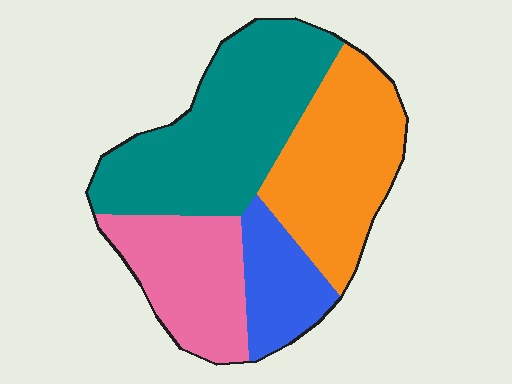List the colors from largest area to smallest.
From largest to smallest: teal, orange, pink, blue.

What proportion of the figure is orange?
Orange takes up between a sixth and a third of the figure.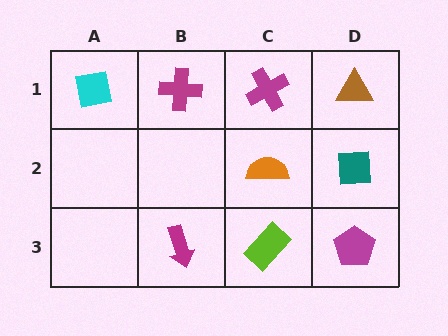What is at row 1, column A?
A cyan square.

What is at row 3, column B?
A magenta arrow.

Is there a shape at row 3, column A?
No, that cell is empty.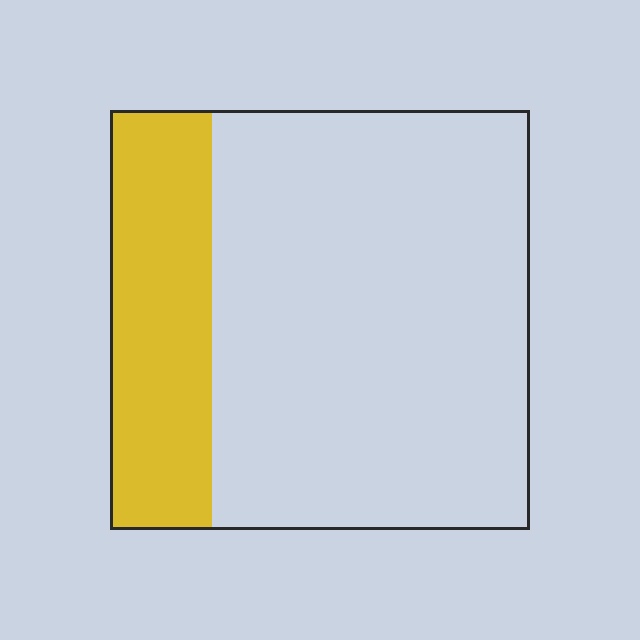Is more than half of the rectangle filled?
No.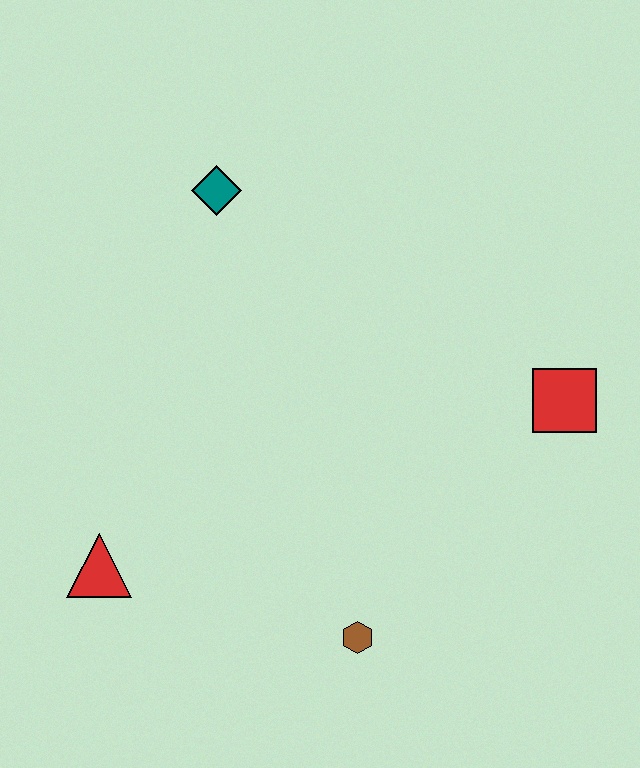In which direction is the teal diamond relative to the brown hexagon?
The teal diamond is above the brown hexagon.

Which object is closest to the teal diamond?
The red triangle is closest to the teal diamond.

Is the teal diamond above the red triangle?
Yes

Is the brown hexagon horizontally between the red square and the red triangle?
Yes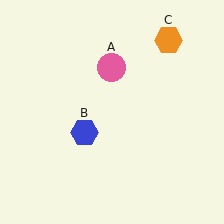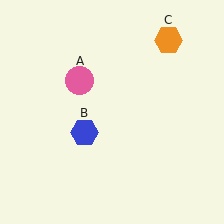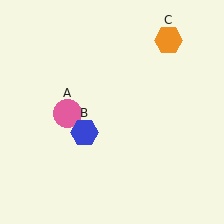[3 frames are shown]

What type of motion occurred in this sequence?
The pink circle (object A) rotated counterclockwise around the center of the scene.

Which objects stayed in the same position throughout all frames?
Blue hexagon (object B) and orange hexagon (object C) remained stationary.